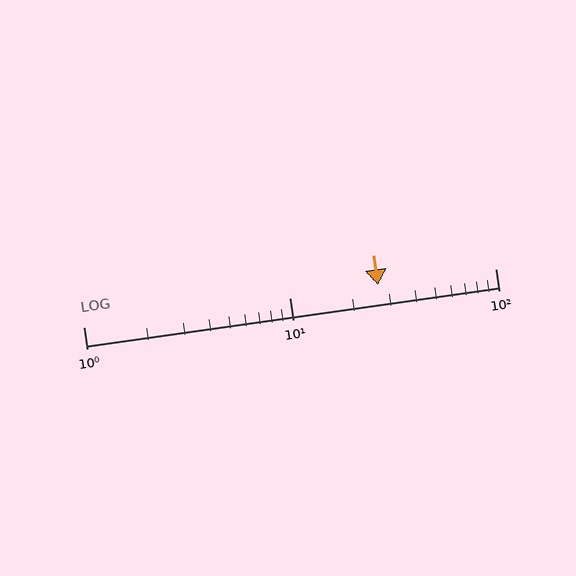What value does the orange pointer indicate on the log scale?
The pointer indicates approximately 27.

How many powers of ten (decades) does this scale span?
The scale spans 2 decades, from 1 to 100.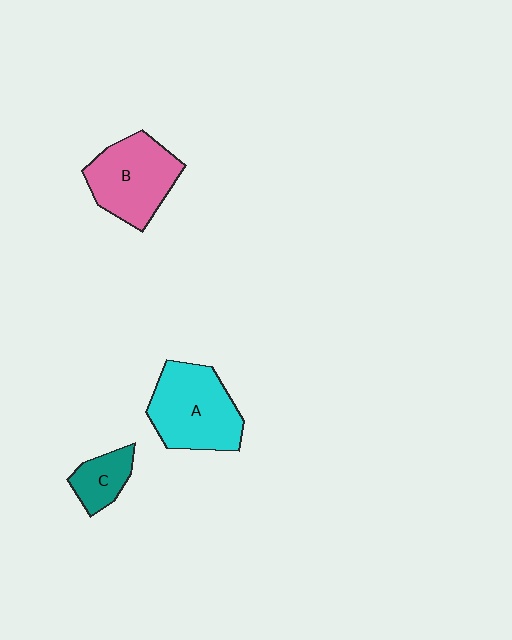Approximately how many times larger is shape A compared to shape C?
Approximately 2.4 times.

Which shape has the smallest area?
Shape C (teal).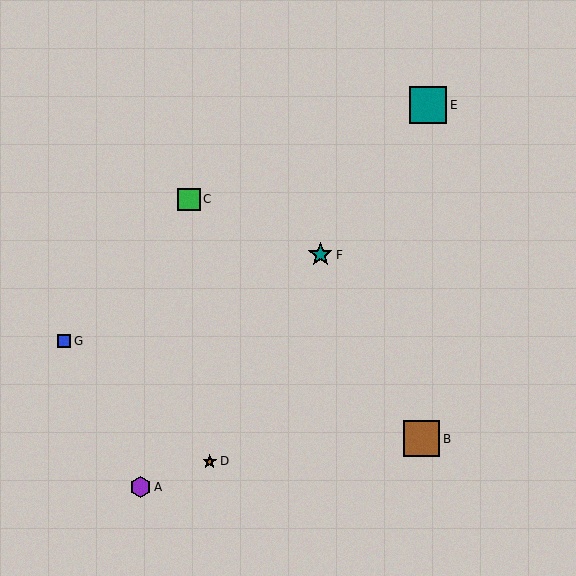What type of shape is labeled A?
Shape A is a purple hexagon.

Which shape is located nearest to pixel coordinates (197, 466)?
The brown star (labeled D) at (210, 461) is nearest to that location.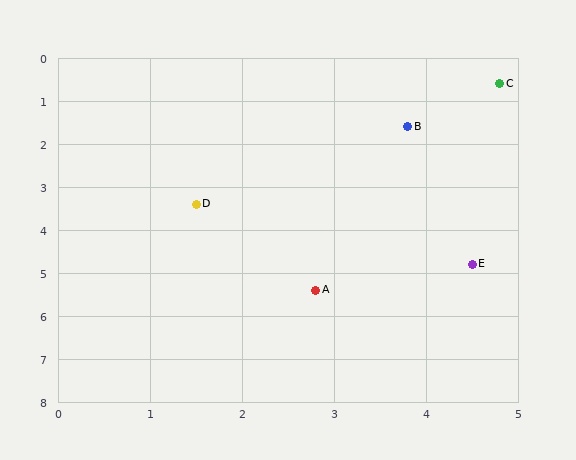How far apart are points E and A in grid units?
Points E and A are about 1.8 grid units apart.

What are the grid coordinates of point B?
Point B is at approximately (3.8, 1.6).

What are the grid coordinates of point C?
Point C is at approximately (4.8, 0.6).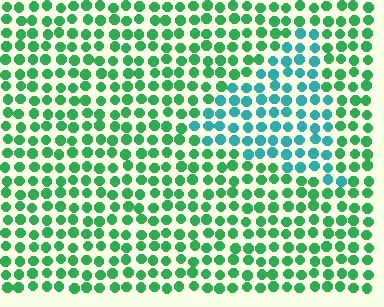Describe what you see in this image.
The image is filled with small green elements in a uniform arrangement. A triangle-shaped region is visible where the elements are tinted to a slightly different hue, forming a subtle color boundary.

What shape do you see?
I see a triangle.